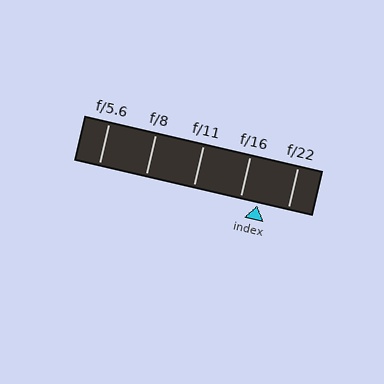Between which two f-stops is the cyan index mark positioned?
The index mark is between f/16 and f/22.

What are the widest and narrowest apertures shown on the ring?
The widest aperture shown is f/5.6 and the narrowest is f/22.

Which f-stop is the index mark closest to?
The index mark is closest to f/16.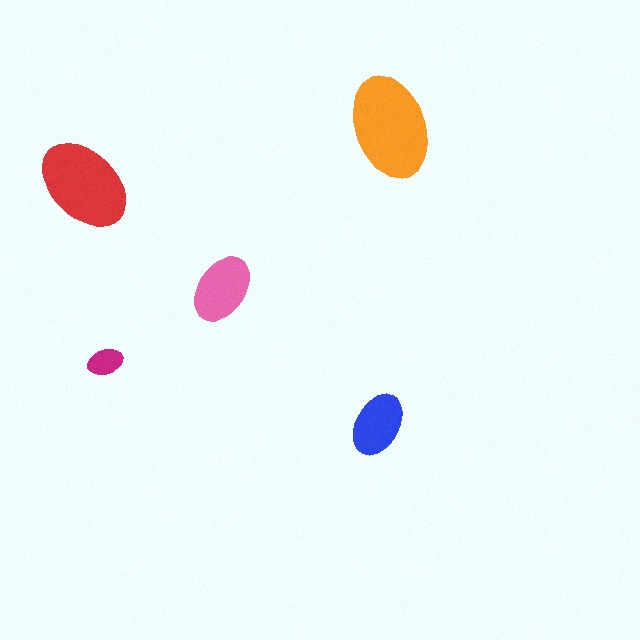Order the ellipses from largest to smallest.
the orange one, the red one, the pink one, the blue one, the magenta one.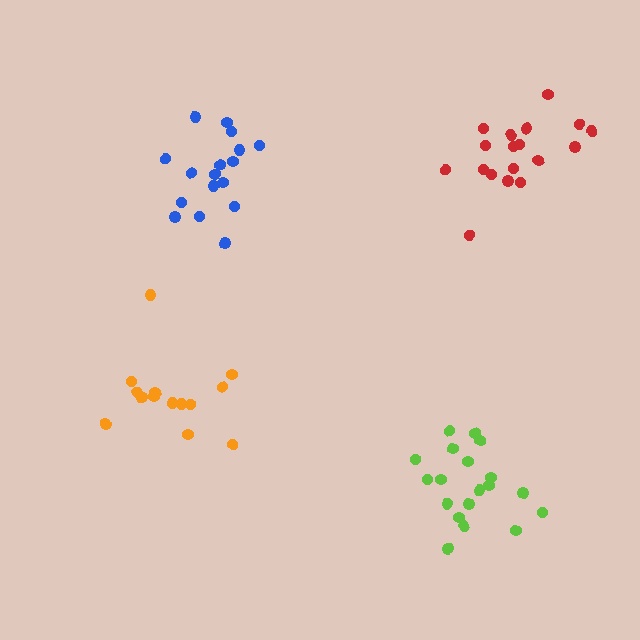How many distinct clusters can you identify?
There are 4 distinct clusters.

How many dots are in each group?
Group 1: 19 dots, Group 2: 14 dots, Group 3: 17 dots, Group 4: 18 dots (68 total).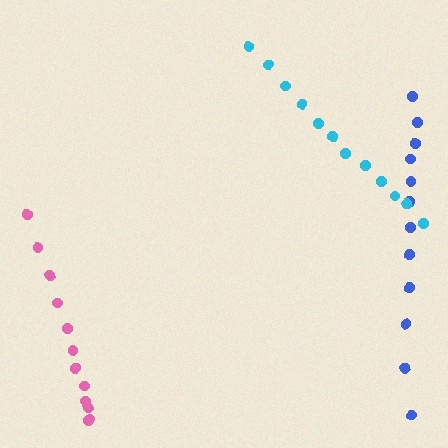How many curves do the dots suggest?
There are 3 distinct paths.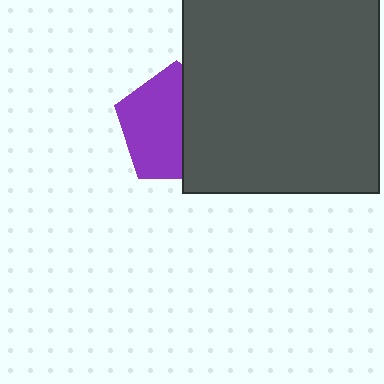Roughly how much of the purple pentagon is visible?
About half of it is visible (roughly 56%).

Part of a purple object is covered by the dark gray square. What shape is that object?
It is a pentagon.